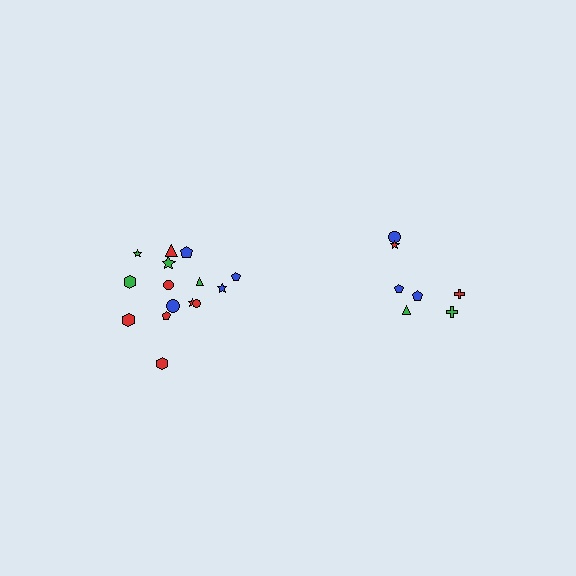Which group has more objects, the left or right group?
The left group.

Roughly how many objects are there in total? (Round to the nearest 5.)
Roughly 20 objects in total.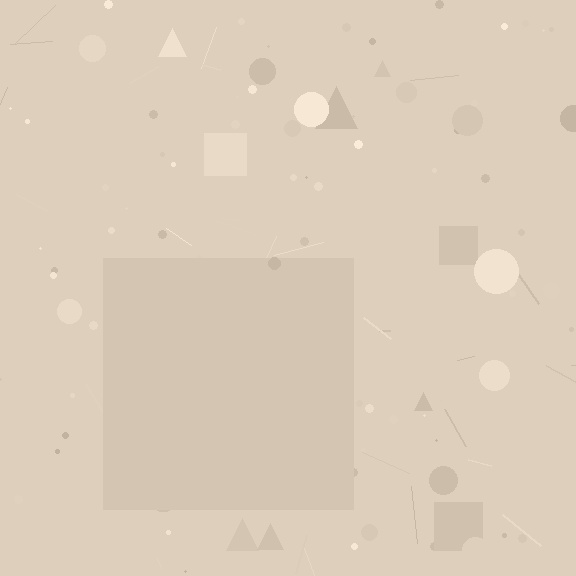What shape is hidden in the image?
A square is hidden in the image.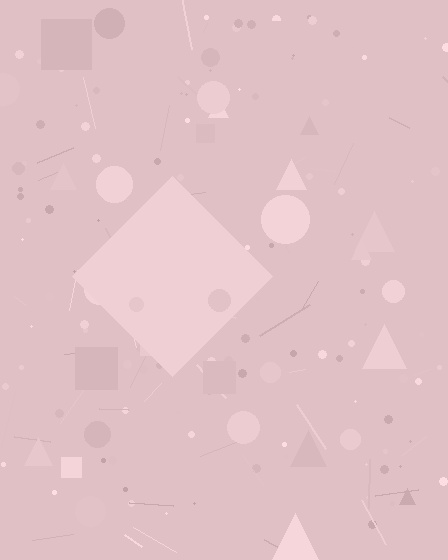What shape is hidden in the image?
A diamond is hidden in the image.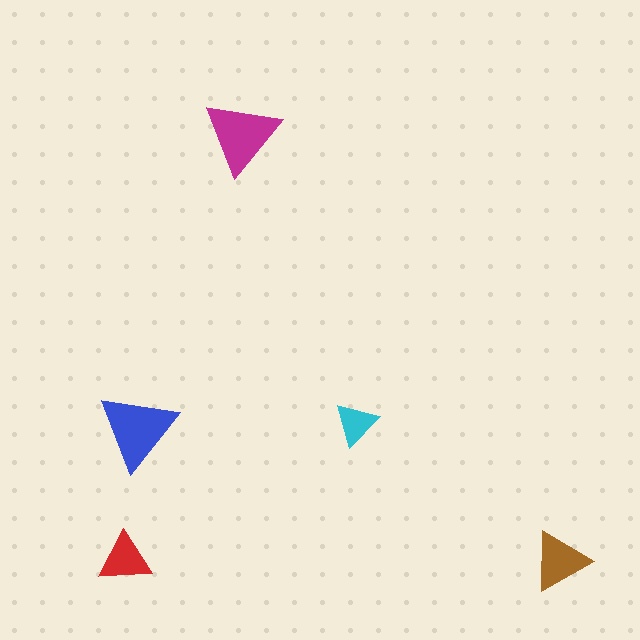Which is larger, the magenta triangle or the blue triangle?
The blue one.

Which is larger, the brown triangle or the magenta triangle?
The magenta one.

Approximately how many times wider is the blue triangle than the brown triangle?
About 1.5 times wider.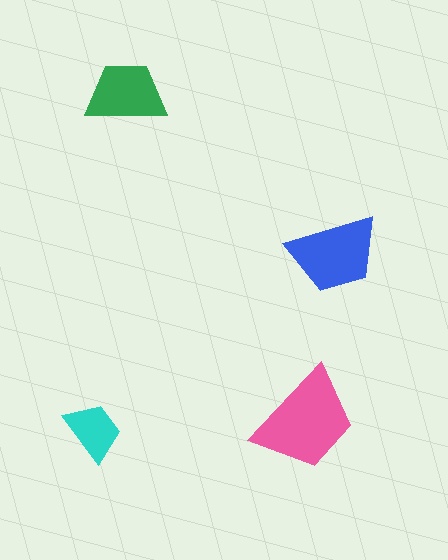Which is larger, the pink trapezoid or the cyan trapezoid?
The pink one.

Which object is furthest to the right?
The blue trapezoid is rightmost.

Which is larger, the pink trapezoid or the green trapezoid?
The pink one.